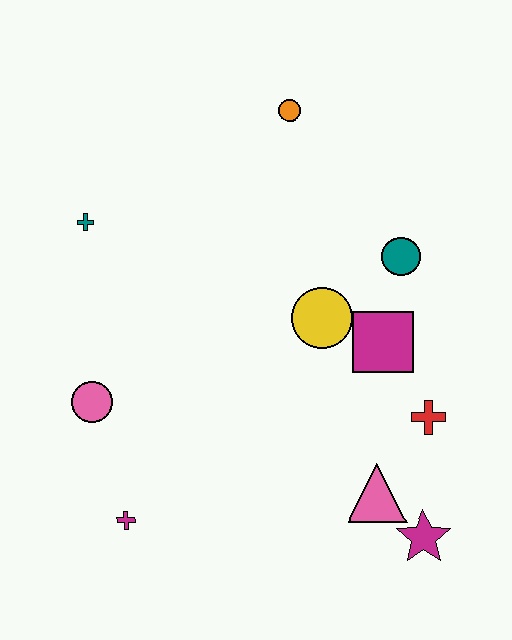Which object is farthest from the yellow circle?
The magenta cross is farthest from the yellow circle.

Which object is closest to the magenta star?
The pink triangle is closest to the magenta star.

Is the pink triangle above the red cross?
No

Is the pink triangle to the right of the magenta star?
No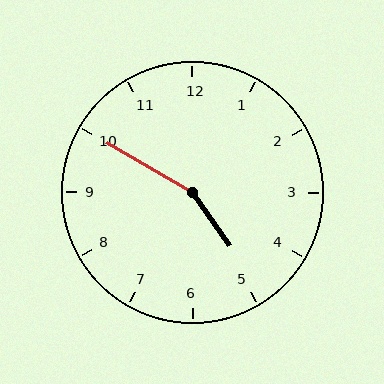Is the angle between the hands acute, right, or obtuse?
It is obtuse.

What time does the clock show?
4:50.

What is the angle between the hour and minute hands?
Approximately 155 degrees.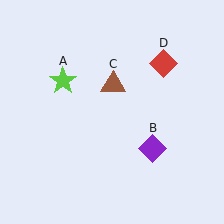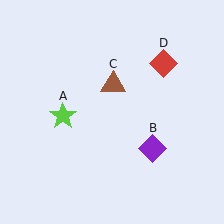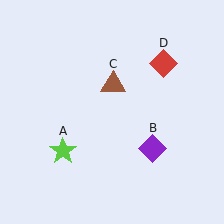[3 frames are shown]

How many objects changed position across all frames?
1 object changed position: lime star (object A).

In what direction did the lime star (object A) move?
The lime star (object A) moved down.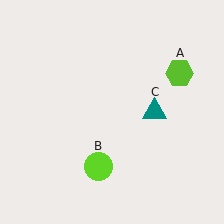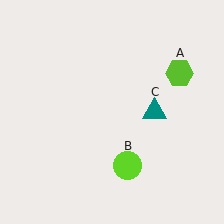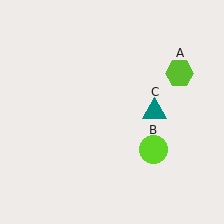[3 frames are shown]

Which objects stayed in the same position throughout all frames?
Lime hexagon (object A) and teal triangle (object C) remained stationary.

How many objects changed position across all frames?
1 object changed position: lime circle (object B).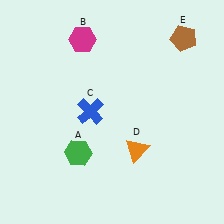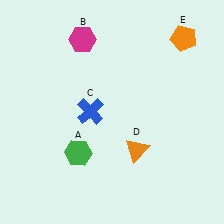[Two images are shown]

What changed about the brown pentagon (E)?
In Image 1, E is brown. In Image 2, it changed to orange.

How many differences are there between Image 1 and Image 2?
There is 1 difference between the two images.